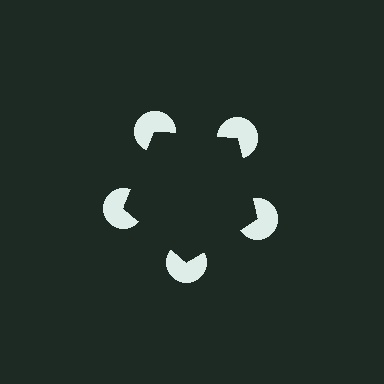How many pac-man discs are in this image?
There are 5 — one at each vertex of the illusory pentagon.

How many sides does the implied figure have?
5 sides.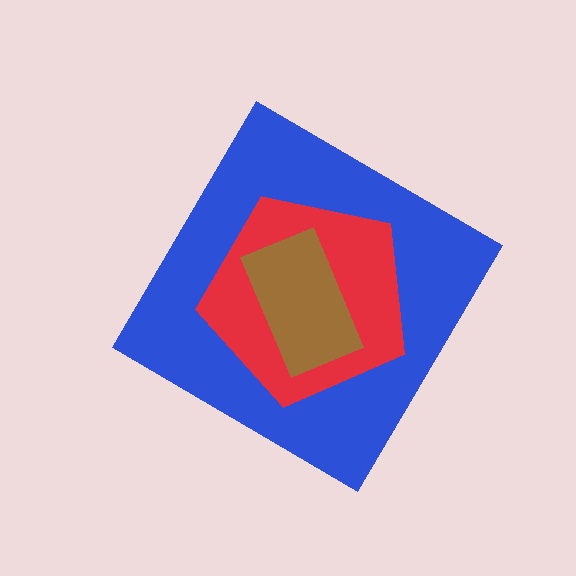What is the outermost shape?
The blue diamond.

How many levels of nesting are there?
3.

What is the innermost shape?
The brown rectangle.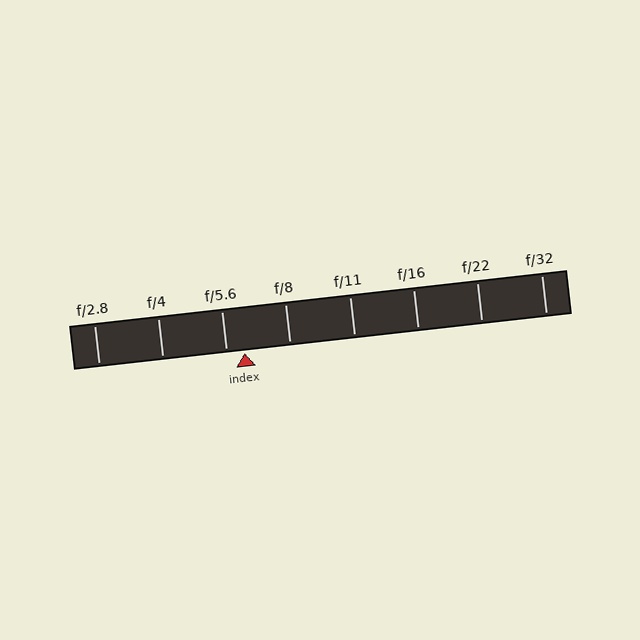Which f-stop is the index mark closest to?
The index mark is closest to f/5.6.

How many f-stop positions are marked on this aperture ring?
There are 8 f-stop positions marked.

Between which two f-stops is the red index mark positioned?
The index mark is between f/5.6 and f/8.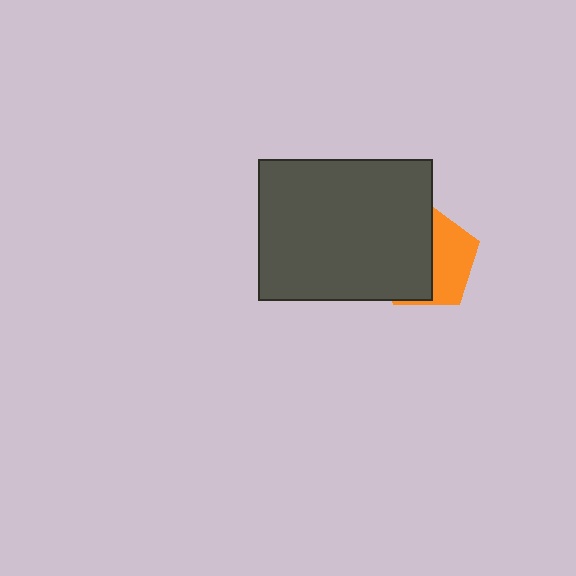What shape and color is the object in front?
The object in front is a dark gray rectangle.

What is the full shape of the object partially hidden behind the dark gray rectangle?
The partially hidden object is an orange pentagon.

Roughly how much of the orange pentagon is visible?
A small part of it is visible (roughly 43%).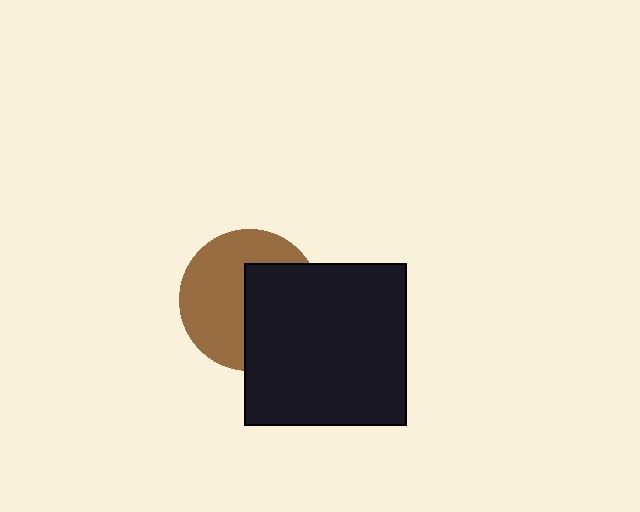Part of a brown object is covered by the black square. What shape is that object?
It is a circle.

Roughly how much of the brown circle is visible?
About half of it is visible (roughly 55%).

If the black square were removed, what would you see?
You would see the complete brown circle.